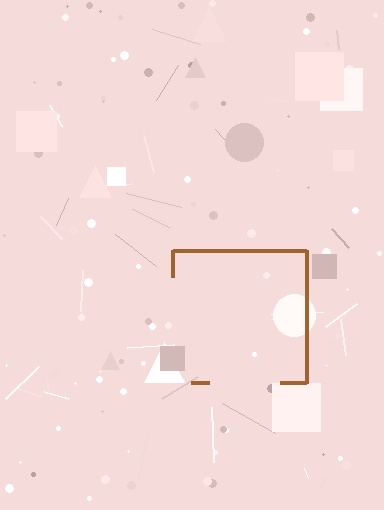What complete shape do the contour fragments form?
The contour fragments form a square.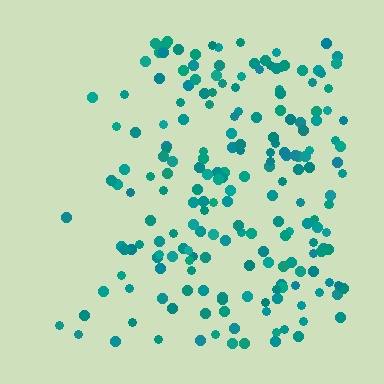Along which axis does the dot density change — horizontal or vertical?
Horizontal.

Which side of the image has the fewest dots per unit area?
The left.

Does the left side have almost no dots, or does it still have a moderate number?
Still a moderate number, just noticeably fewer than the right.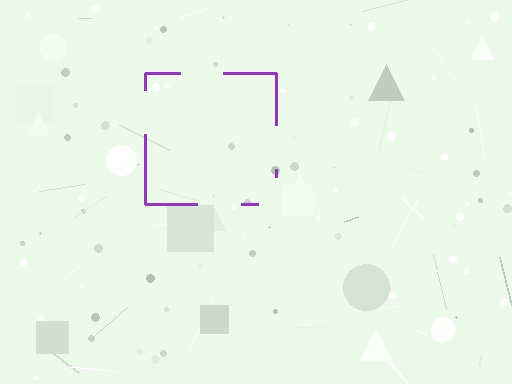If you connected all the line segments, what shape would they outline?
They would outline a square.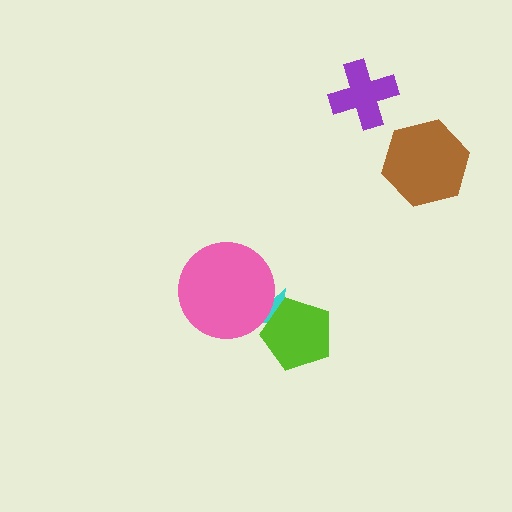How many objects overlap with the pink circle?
1 object overlaps with the pink circle.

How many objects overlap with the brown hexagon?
0 objects overlap with the brown hexagon.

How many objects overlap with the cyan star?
2 objects overlap with the cyan star.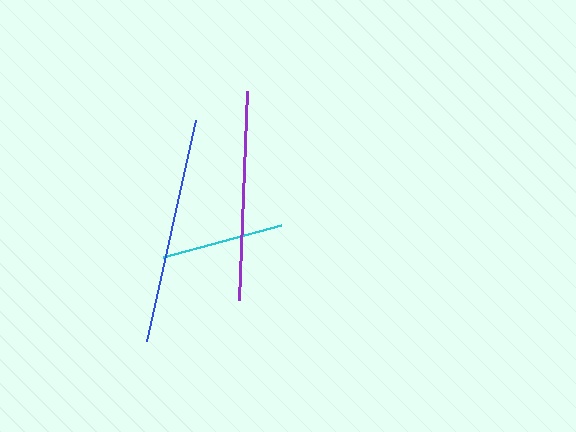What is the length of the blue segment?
The blue segment is approximately 226 pixels long.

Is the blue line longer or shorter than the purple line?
The blue line is longer than the purple line.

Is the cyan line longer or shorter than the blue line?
The blue line is longer than the cyan line.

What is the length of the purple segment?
The purple segment is approximately 209 pixels long.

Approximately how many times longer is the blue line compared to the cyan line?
The blue line is approximately 1.8 times the length of the cyan line.